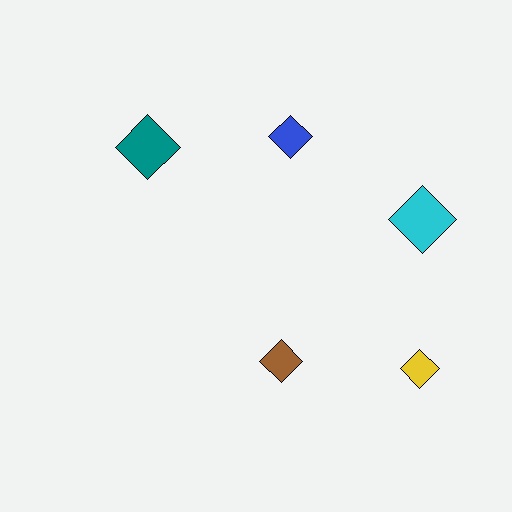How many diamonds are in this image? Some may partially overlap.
There are 5 diamonds.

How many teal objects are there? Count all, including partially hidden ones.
There is 1 teal object.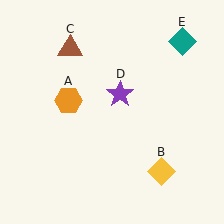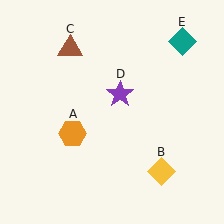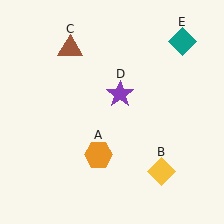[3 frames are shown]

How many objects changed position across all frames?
1 object changed position: orange hexagon (object A).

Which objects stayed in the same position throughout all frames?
Yellow diamond (object B) and brown triangle (object C) and purple star (object D) and teal diamond (object E) remained stationary.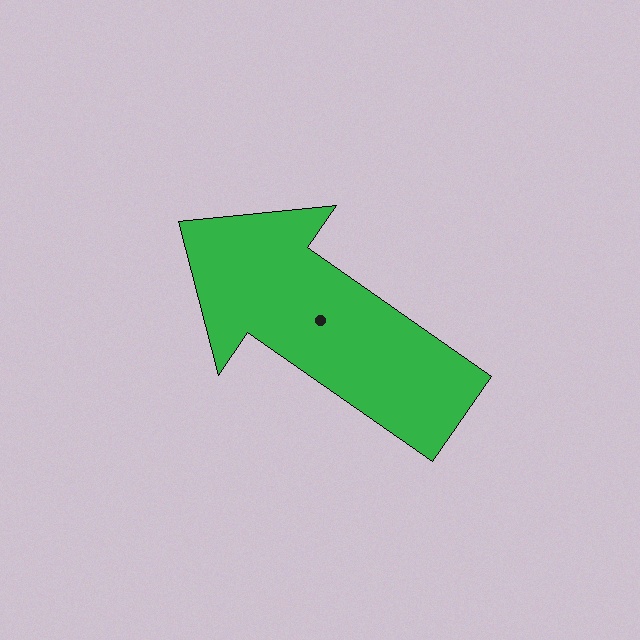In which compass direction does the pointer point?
Northwest.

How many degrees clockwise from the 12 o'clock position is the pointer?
Approximately 305 degrees.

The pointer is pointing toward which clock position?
Roughly 10 o'clock.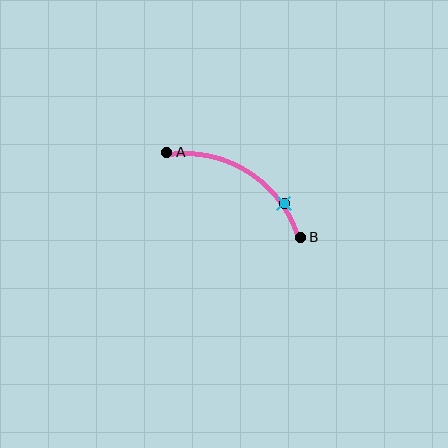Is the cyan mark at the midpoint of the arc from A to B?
No. The cyan mark lies on the arc but is closer to endpoint B. The arc midpoint would be at the point on the curve equidistant along the arc from both A and B.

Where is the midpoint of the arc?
The arc midpoint is the point on the curve farthest from the straight line joining A and B. It sits above that line.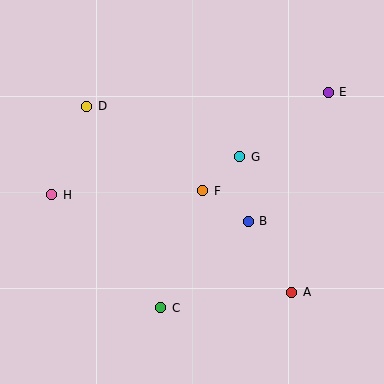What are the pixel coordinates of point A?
Point A is at (292, 292).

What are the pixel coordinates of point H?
Point H is at (52, 195).